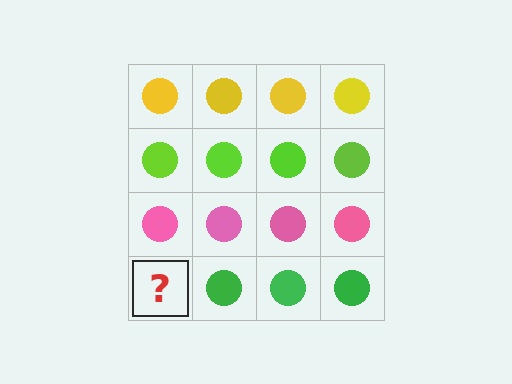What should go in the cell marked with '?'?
The missing cell should contain a green circle.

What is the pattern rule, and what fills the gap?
The rule is that each row has a consistent color. The gap should be filled with a green circle.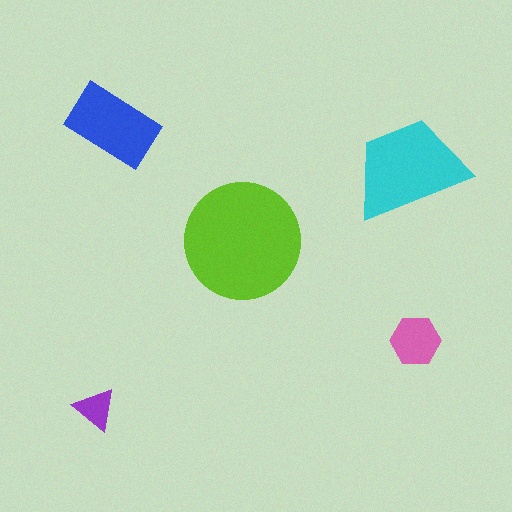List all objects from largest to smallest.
The lime circle, the cyan trapezoid, the blue rectangle, the pink hexagon, the purple triangle.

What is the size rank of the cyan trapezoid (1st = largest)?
2nd.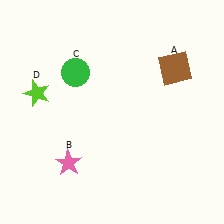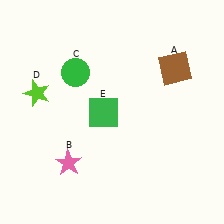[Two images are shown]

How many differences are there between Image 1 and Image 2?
There is 1 difference between the two images.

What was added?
A green square (E) was added in Image 2.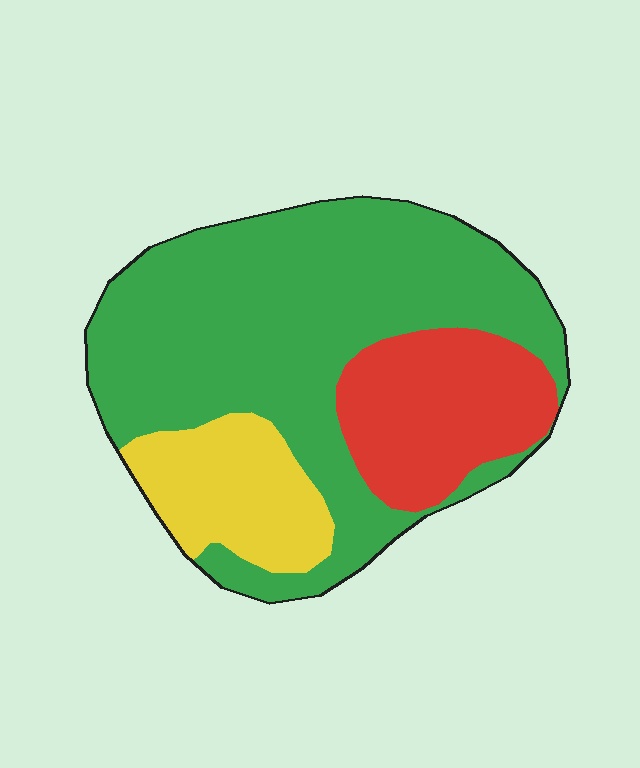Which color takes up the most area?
Green, at roughly 65%.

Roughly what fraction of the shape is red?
Red takes up between a sixth and a third of the shape.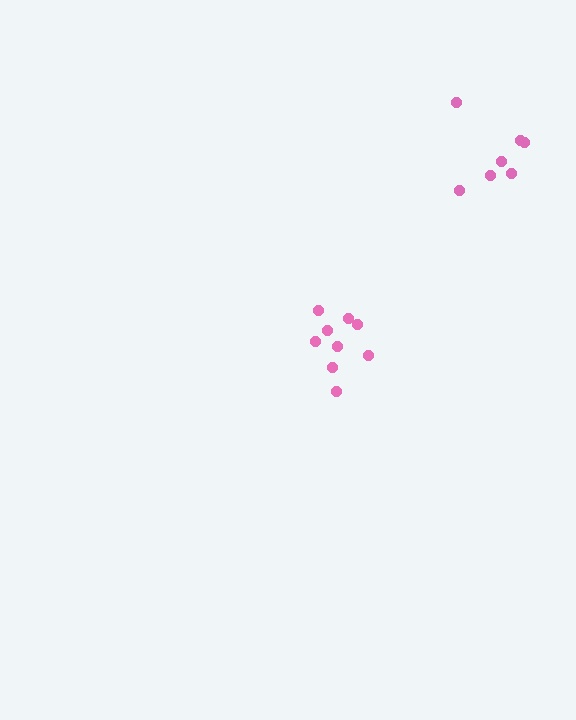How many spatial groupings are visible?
There are 2 spatial groupings.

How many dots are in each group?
Group 1: 7 dots, Group 2: 9 dots (16 total).